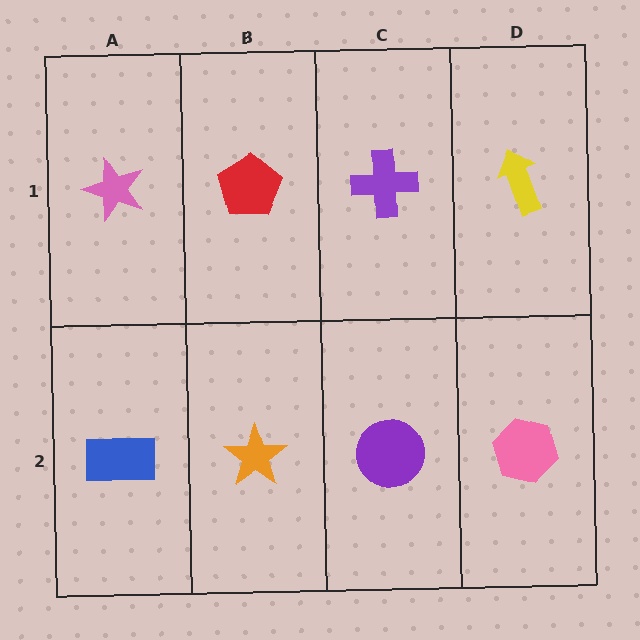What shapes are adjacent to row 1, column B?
An orange star (row 2, column B), a pink star (row 1, column A), a purple cross (row 1, column C).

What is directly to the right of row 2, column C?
A pink hexagon.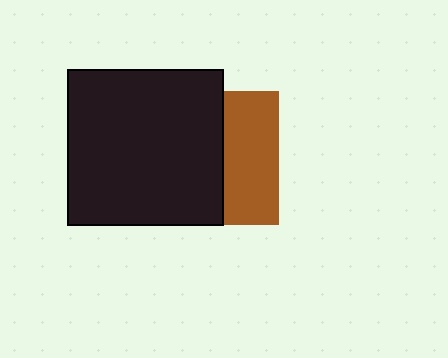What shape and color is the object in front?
The object in front is a black square.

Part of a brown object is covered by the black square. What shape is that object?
It is a square.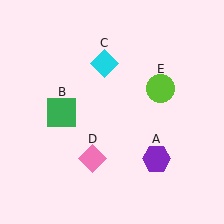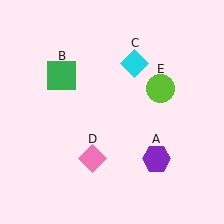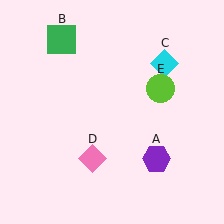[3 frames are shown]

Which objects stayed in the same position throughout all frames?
Purple hexagon (object A) and pink diamond (object D) and lime circle (object E) remained stationary.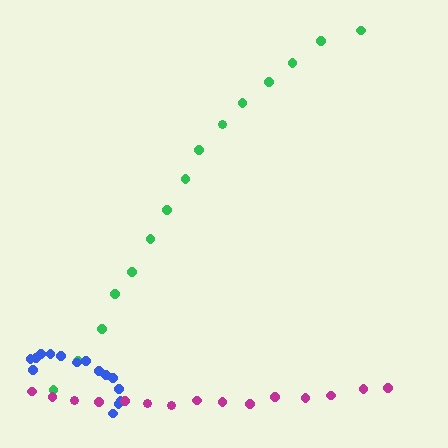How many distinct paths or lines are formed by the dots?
There are 3 distinct paths.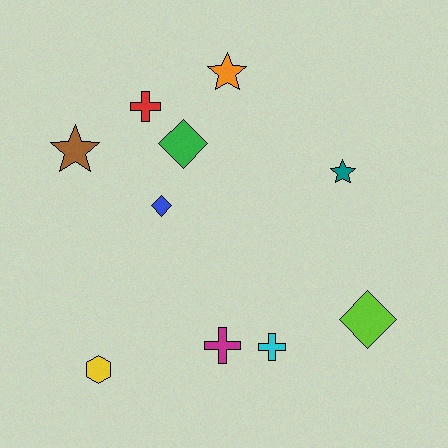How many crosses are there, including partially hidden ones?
There are 3 crosses.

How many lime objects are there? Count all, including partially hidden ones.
There is 1 lime object.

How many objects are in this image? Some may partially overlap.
There are 10 objects.